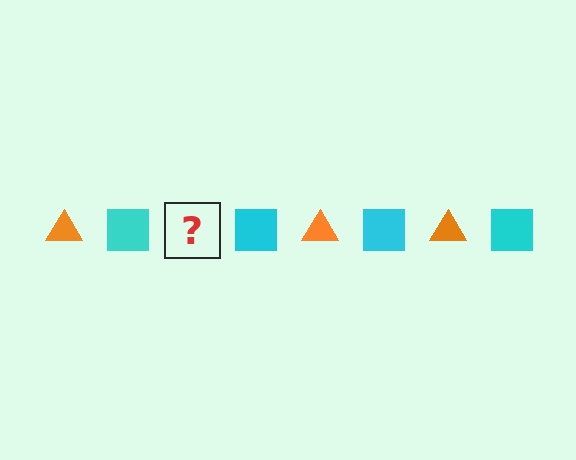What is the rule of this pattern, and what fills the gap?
The rule is that the pattern alternates between orange triangle and cyan square. The gap should be filled with an orange triangle.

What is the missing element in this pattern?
The missing element is an orange triangle.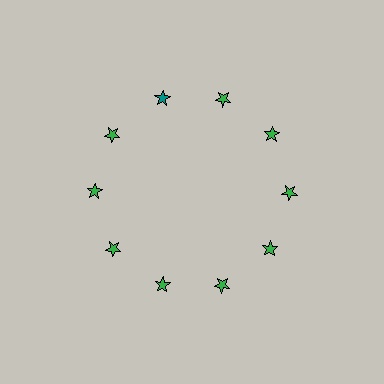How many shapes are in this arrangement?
There are 10 shapes arranged in a ring pattern.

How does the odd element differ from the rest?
It has a different color: teal instead of green.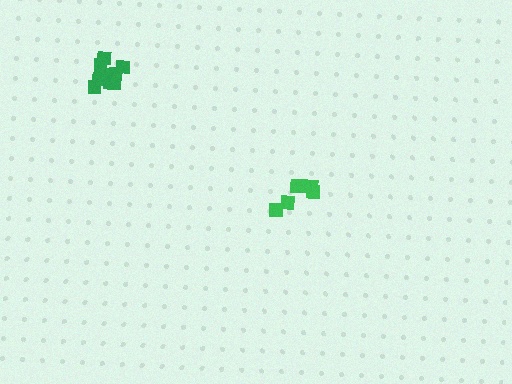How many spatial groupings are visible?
There are 2 spatial groupings.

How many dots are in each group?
Group 1: 5 dots, Group 2: 9 dots (14 total).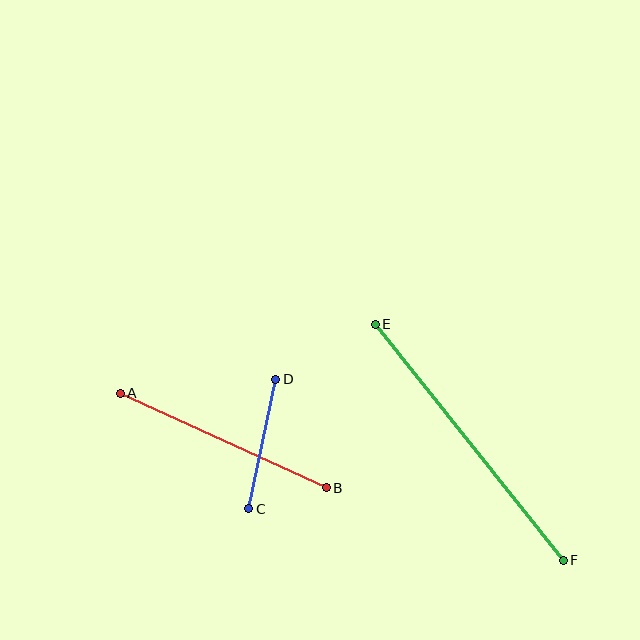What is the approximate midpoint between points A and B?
The midpoint is at approximately (223, 440) pixels.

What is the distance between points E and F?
The distance is approximately 302 pixels.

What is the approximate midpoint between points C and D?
The midpoint is at approximately (262, 444) pixels.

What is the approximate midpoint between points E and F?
The midpoint is at approximately (469, 442) pixels.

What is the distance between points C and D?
The distance is approximately 132 pixels.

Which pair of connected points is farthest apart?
Points E and F are farthest apart.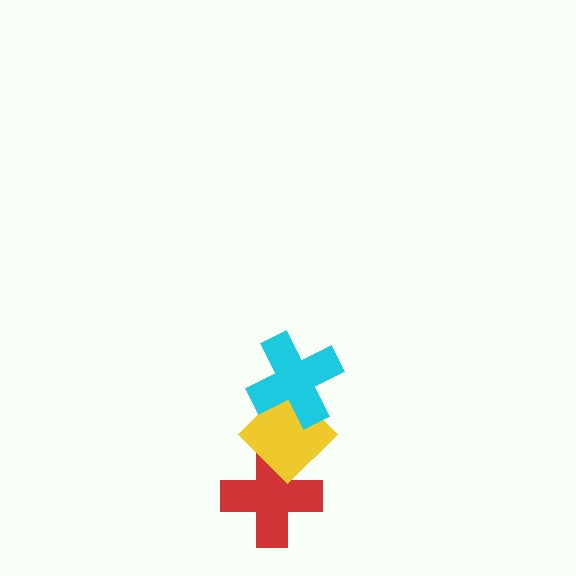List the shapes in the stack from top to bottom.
From top to bottom: the cyan cross, the yellow diamond, the red cross.